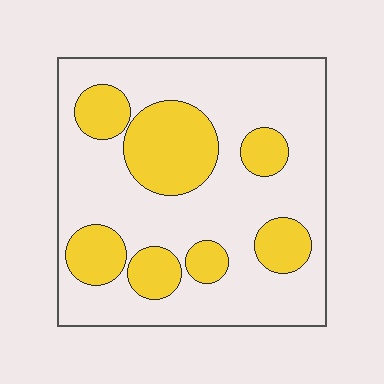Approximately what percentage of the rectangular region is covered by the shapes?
Approximately 30%.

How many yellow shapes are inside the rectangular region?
7.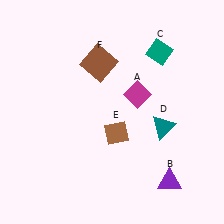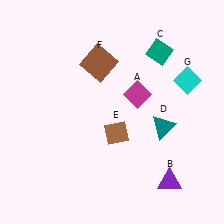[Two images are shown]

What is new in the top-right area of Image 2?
A cyan diamond (G) was added in the top-right area of Image 2.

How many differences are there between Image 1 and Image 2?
There is 1 difference between the two images.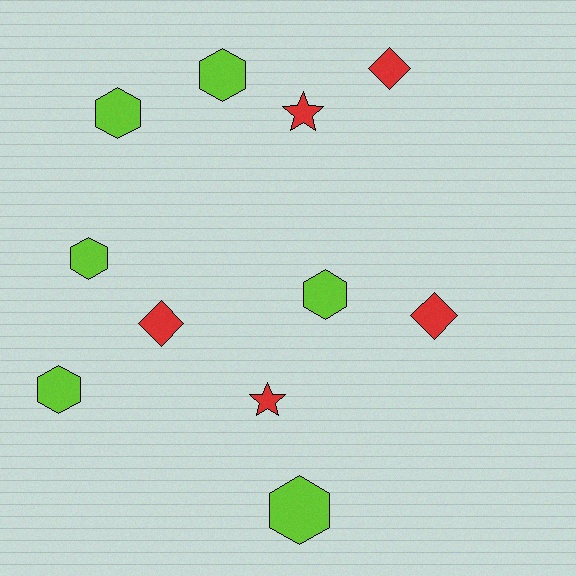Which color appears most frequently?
Lime, with 6 objects.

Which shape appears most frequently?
Hexagon, with 6 objects.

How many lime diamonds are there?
There are no lime diamonds.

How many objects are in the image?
There are 11 objects.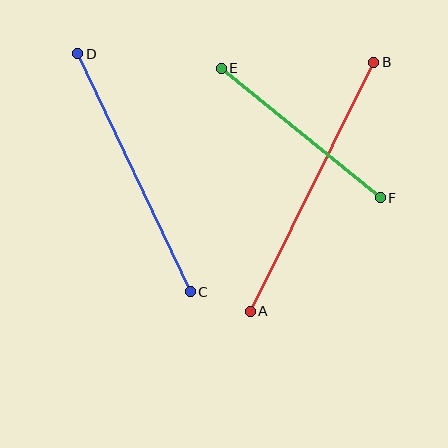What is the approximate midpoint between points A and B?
The midpoint is at approximately (312, 187) pixels.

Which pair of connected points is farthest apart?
Points A and B are farthest apart.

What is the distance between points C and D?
The distance is approximately 264 pixels.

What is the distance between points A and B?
The distance is approximately 278 pixels.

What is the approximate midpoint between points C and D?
The midpoint is at approximately (134, 173) pixels.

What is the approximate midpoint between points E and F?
The midpoint is at approximately (301, 133) pixels.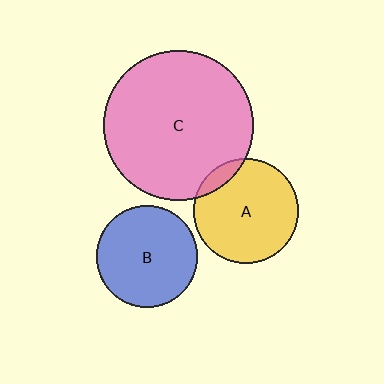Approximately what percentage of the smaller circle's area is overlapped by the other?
Approximately 10%.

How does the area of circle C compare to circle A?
Approximately 2.1 times.